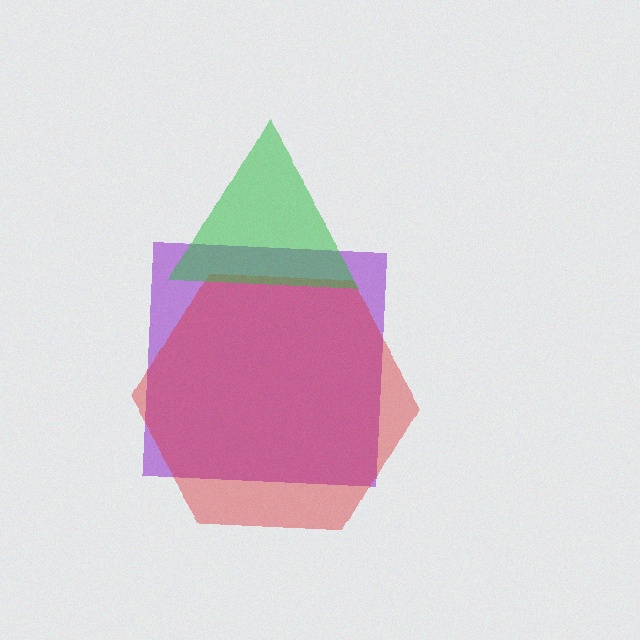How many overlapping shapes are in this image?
There are 3 overlapping shapes in the image.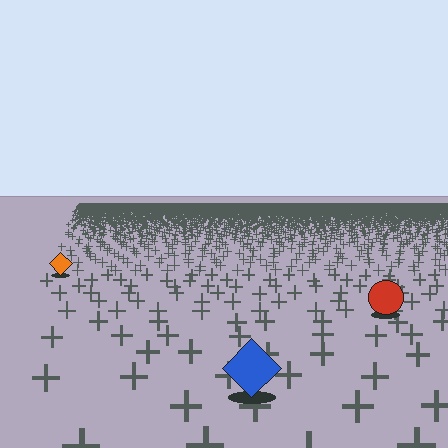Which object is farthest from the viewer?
The orange diamond is farthest from the viewer. It appears smaller and the ground texture around it is denser.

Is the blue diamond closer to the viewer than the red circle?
Yes. The blue diamond is closer — you can tell from the texture gradient: the ground texture is coarser near it.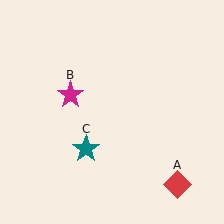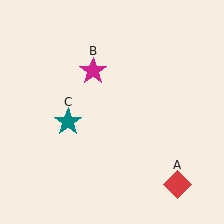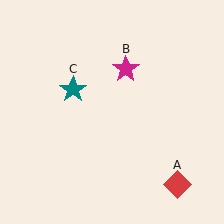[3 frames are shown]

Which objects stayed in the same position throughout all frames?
Red diamond (object A) remained stationary.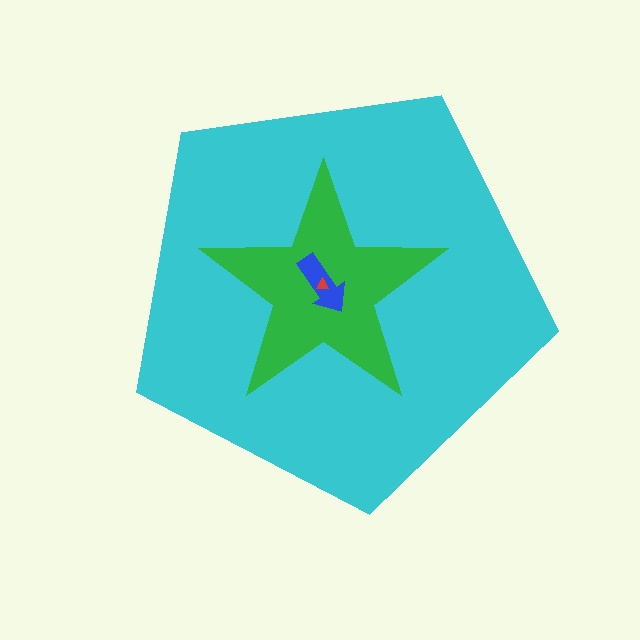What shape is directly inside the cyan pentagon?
The green star.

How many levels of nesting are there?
4.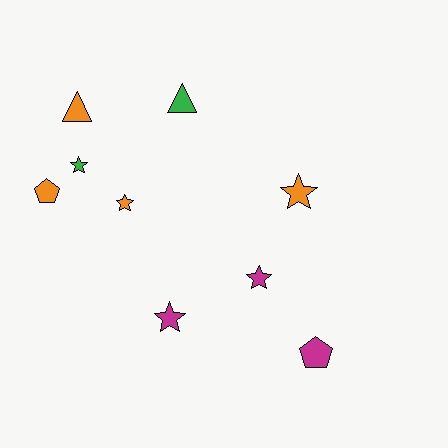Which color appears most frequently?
Orange, with 4 objects.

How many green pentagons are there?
There are no green pentagons.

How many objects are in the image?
There are 9 objects.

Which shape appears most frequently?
Star, with 5 objects.